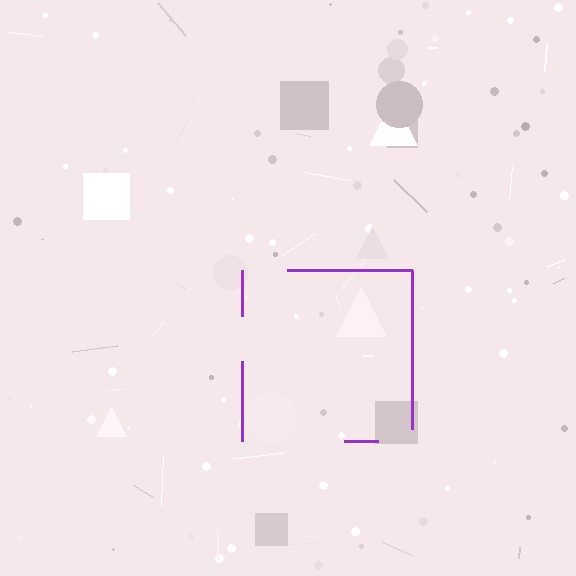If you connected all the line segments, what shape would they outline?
They would outline a square.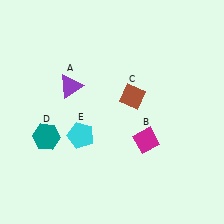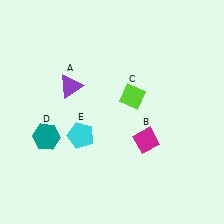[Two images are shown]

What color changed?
The diamond (C) changed from brown in Image 1 to lime in Image 2.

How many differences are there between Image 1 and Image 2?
There is 1 difference between the two images.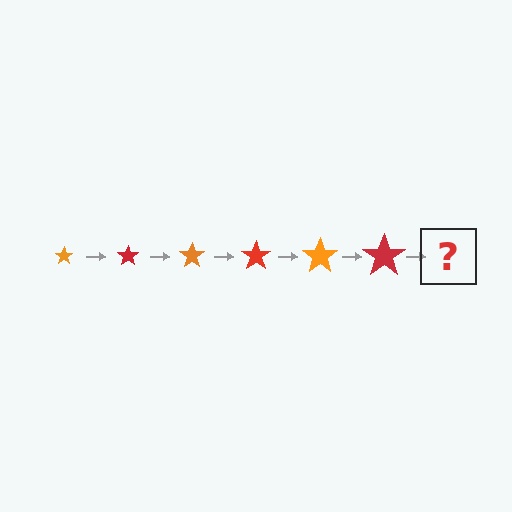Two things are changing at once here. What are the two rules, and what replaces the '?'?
The two rules are that the star grows larger each step and the color cycles through orange and red. The '?' should be an orange star, larger than the previous one.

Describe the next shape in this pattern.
It should be an orange star, larger than the previous one.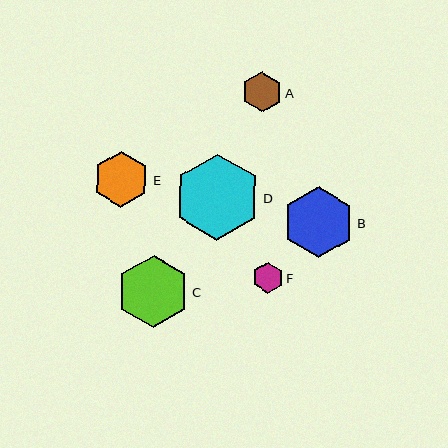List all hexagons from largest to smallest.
From largest to smallest: D, C, B, E, A, F.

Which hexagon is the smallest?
Hexagon F is the smallest with a size of approximately 30 pixels.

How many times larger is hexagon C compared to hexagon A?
Hexagon C is approximately 1.8 times the size of hexagon A.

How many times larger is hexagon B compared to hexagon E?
Hexagon B is approximately 1.3 times the size of hexagon E.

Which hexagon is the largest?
Hexagon D is the largest with a size of approximately 86 pixels.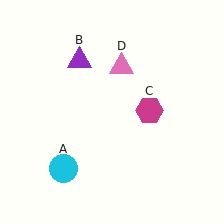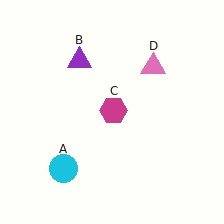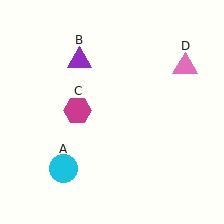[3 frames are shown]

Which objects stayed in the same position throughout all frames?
Cyan circle (object A) and purple triangle (object B) remained stationary.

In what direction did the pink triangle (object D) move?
The pink triangle (object D) moved right.